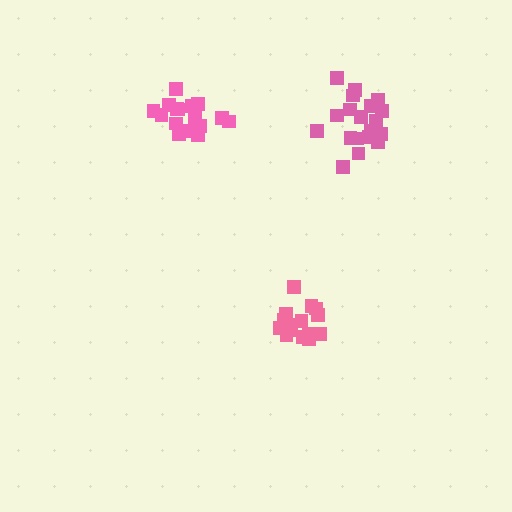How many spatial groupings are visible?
There are 3 spatial groupings.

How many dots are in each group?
Group 1: 16 dots, Group 2: 16 dots, Group 3: 19 dots (51 total).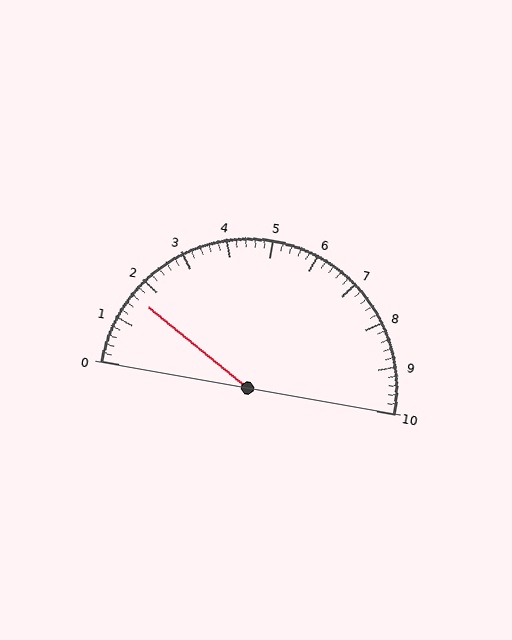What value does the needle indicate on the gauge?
The needle indicates approximately 1.6.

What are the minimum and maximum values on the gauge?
The gauge ranges from 0 to 10.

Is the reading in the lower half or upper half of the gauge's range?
The reading is in the lower half of the range (0 to 10).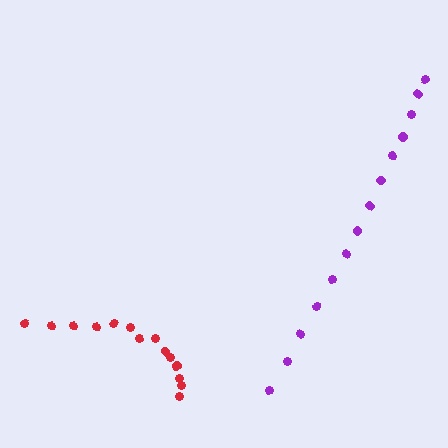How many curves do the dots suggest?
There are 2 distinct paths.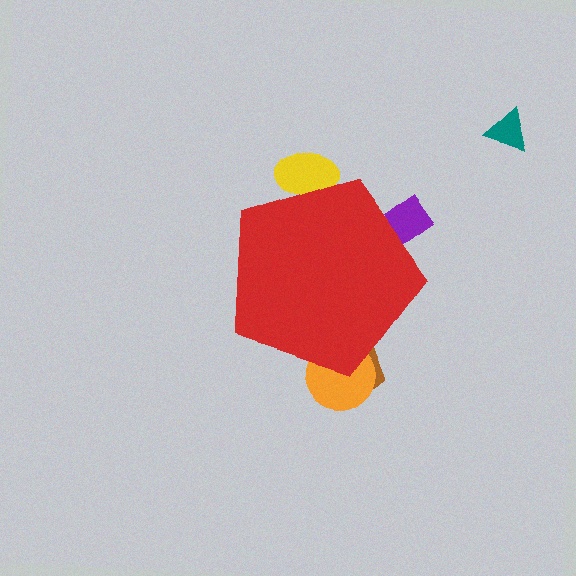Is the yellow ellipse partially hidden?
Yes, the yellow ellipse is partially hidden behind the red pentagon.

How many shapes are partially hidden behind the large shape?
4 shapes are partially hidden.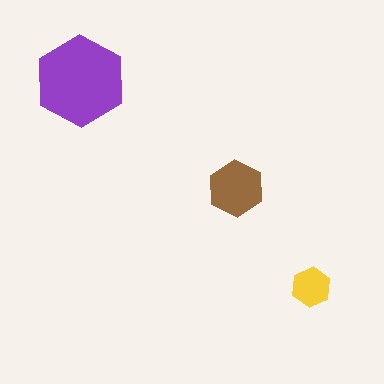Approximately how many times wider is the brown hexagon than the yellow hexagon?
About 1.5 times wider.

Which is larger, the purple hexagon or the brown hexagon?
The purple one.